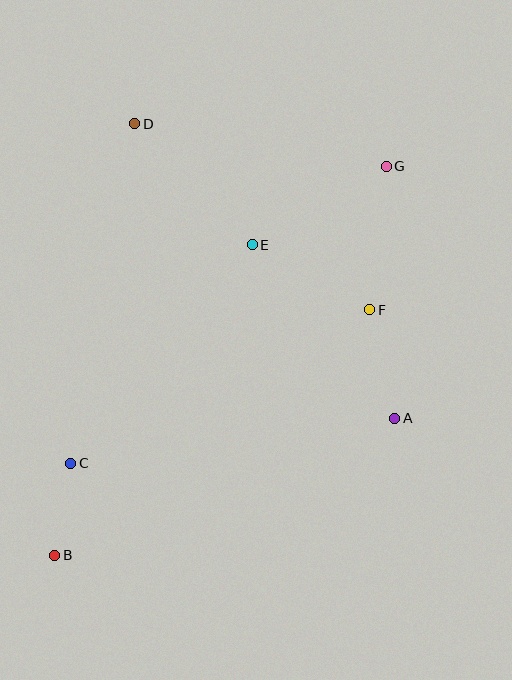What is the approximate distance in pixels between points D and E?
The distance between D and E is approximately 169 pixels.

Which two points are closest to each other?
Points B and C are closest to each other.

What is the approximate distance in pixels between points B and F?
The distance between B and F is approximately 399 pixels.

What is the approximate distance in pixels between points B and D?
The distance between B and D is approximately 439 pixels.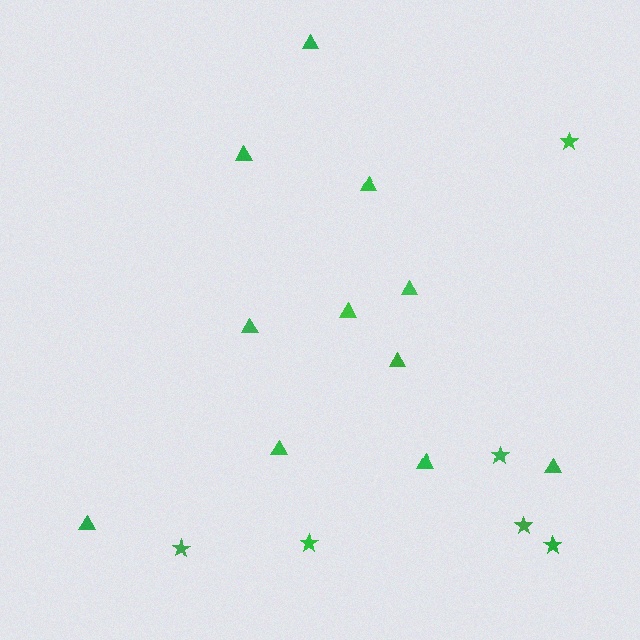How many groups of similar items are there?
There are 2 groups: one group of stars (6) and one group of triangles (11).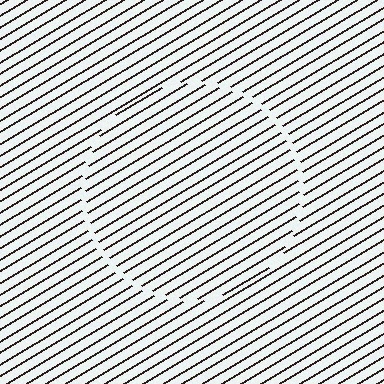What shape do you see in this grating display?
An illusory circle. The interior of the shape contains the same grating, shifted by half a period — the contour is defined by the phase discontinuity where line-ends from the inner and outer gratings abut.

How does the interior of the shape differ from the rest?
The interior of the shape contains the same grating, shifted by half a period — the contour is defined by the phase discontinuity where line-ends from the inner and outer gratings abut.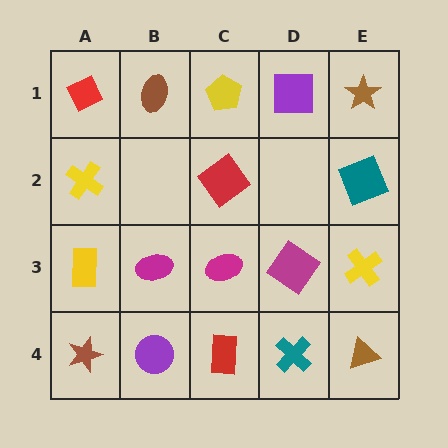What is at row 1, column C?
A yellow pentagon.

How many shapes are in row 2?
3 shapes.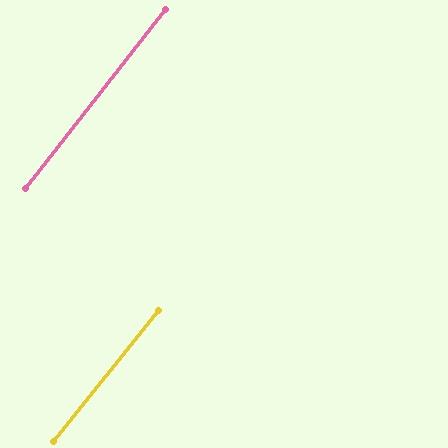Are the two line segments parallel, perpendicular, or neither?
Parallel — their directions differ by only 0.8°.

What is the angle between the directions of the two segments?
Approximately 1 degree.